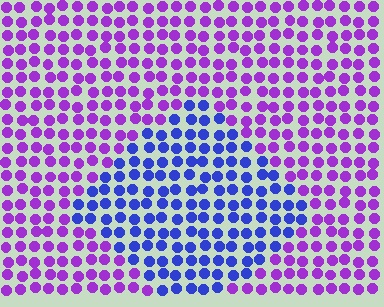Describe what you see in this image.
The image is filled with small purple elements in a uniform arrangement. A diamond-shaped region is visible where the elements are tinted to a slightly different hue, forming a subtle color boundary.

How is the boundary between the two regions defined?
The boundary is defined purely by a slight shift in hue (about 49 degrees). Spacing, size, and orientation are identical on both sides.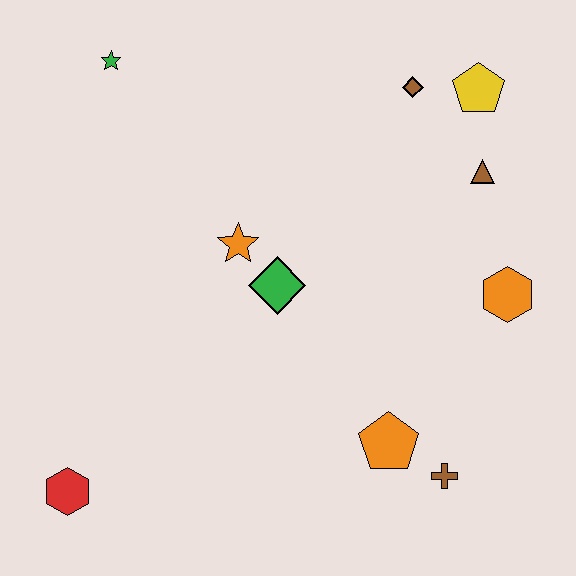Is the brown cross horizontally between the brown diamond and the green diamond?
No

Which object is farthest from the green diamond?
The red hexagon is farthest from the green diamond.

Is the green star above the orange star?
Yes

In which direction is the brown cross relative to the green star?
The brown cross is below the green star.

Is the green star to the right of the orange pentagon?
No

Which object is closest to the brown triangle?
The yellow pentagon is closest to the brown triangle.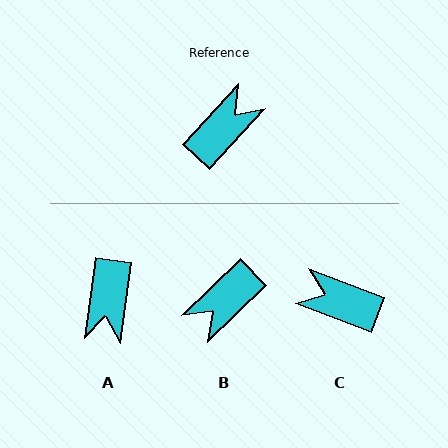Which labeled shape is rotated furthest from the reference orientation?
B, about 177 degrees away.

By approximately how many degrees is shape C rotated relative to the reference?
Approximately 112 degrees counter-clockwise.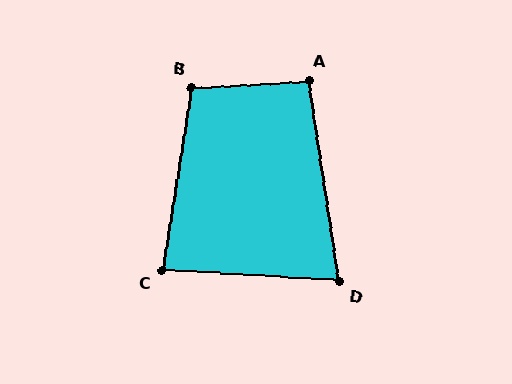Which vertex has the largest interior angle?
B, at approximately 102 degrees.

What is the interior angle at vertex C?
Approximately 84 degrees (acute).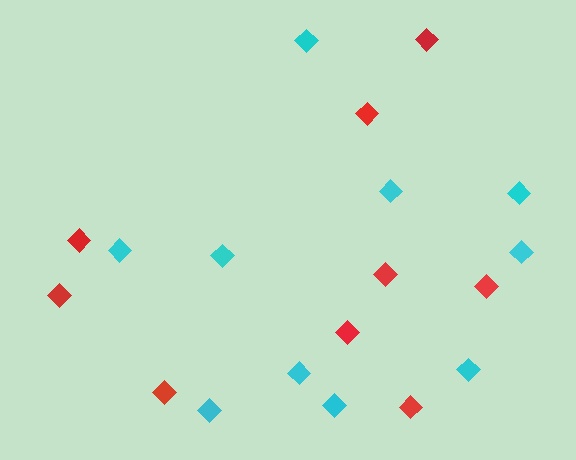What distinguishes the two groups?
There are 2 groups: one group of cyan diamonds (10) and one group of red diamonds (9).